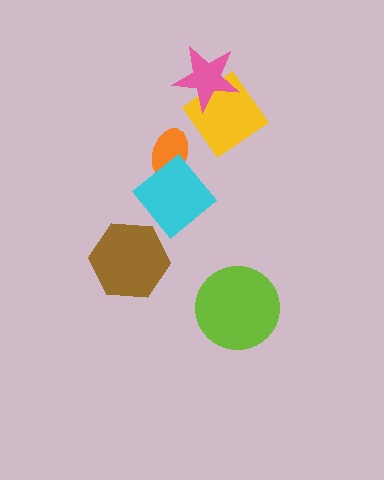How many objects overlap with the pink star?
1 object overlaps with the pink star.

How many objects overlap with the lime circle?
0 objects overlap with the lime circle.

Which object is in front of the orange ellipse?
The cyan diamond is in front of the orange ellipse.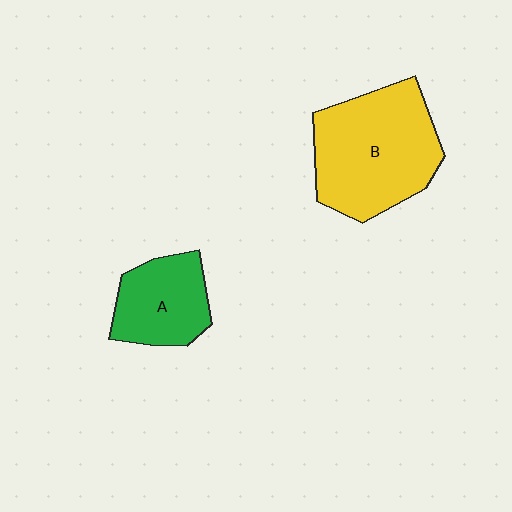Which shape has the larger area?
Shape B (yellow).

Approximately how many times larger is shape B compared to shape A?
Approximately 1.8 times.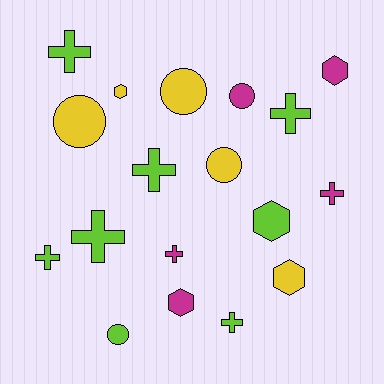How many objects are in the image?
There are 18 objects.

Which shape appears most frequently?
Cross, with 8 objects.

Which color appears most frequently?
Lime, with 8 objects.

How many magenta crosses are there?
There are 2 magenta crosses.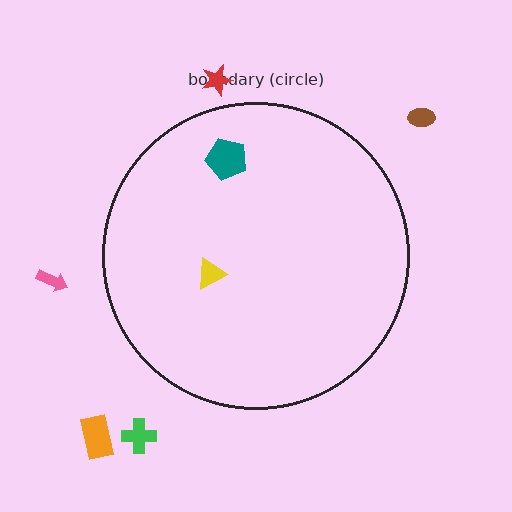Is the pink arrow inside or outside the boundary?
Outside.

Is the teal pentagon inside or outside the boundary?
Inside.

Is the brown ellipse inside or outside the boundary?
Outside.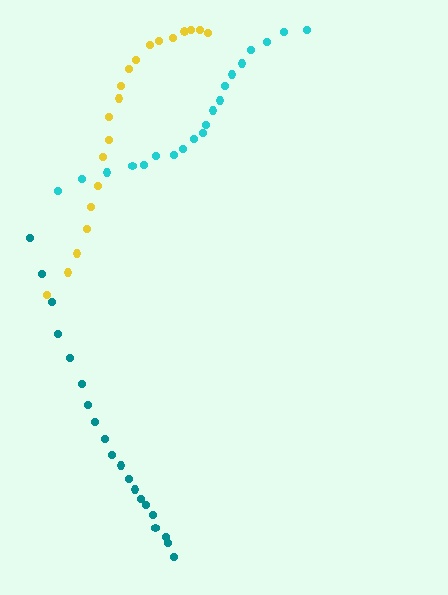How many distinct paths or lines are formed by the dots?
There are 3 distinct paths.